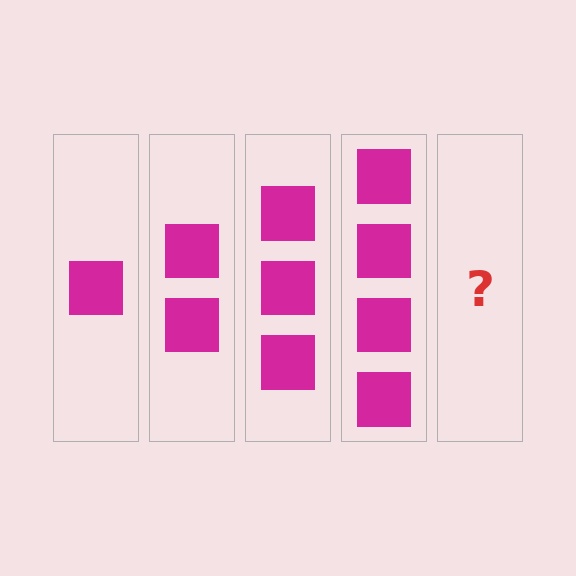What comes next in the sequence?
The next element should be 5 squares.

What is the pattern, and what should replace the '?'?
The pattern is that each step adds one more square. The '?' should be 5 squares.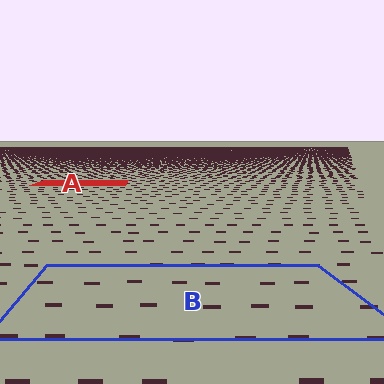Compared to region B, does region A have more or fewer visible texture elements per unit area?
Region A has more texture elements per unit area — they are packed more densely because it is farther away.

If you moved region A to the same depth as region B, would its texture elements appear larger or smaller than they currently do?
They would appear larger. At a closer depth, the same texture elements are projected at a bigger on-screen size.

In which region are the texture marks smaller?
The texture marks are smaller in region A, because it is farther away.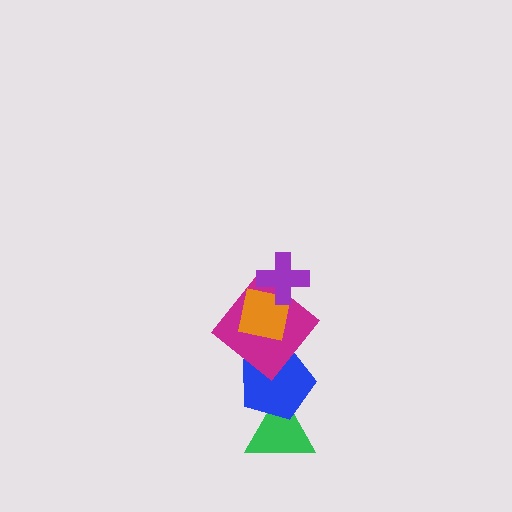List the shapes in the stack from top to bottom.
From top to bottom: the purple cross, the orange square, the magenta diamond, the blue pentagon, the green triangle.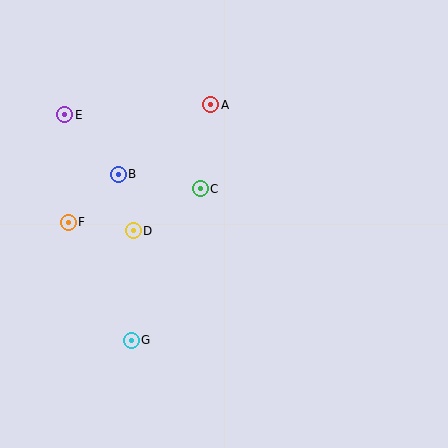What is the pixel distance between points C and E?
The distance between C and E is 155 pixels.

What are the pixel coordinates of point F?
Point F is at (68, 222).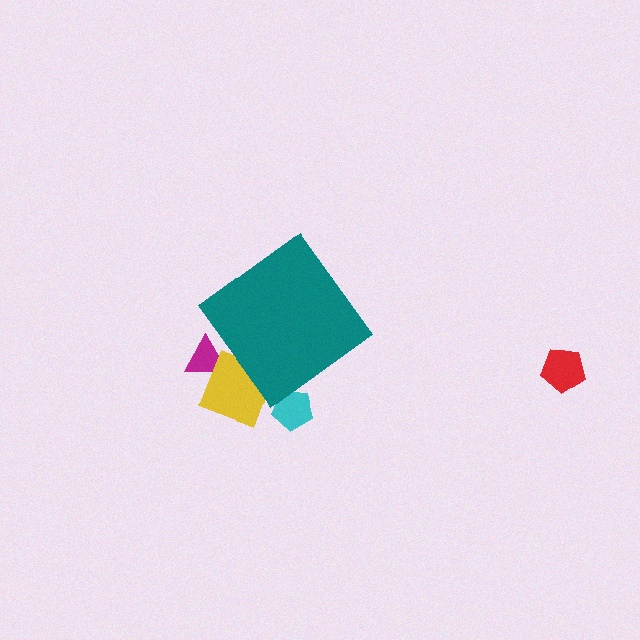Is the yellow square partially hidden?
Yes, the yellow square is partially hidden behind the teal diamond.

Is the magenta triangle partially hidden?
Yes, the magenta triangle is partially hidden behind the teal diamond.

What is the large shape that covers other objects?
A teal diamond.